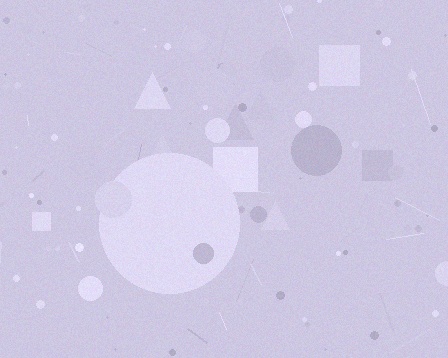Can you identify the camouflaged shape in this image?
The camouflaged shape is a circle.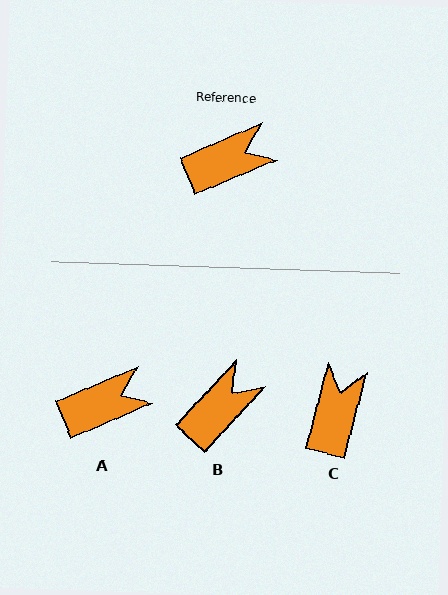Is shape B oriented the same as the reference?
No, it is off by about 24 degrees.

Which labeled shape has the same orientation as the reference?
A.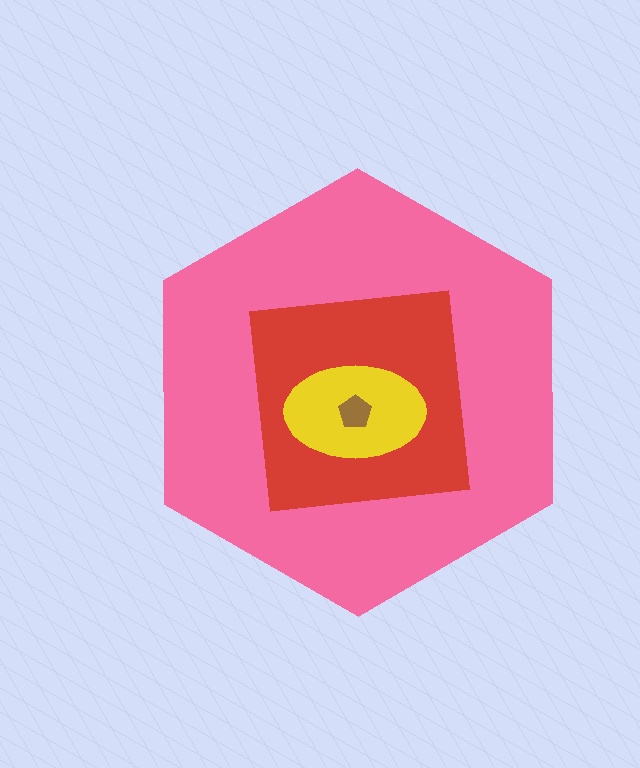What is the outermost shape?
The pink hexagon.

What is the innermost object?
The brown pentagon.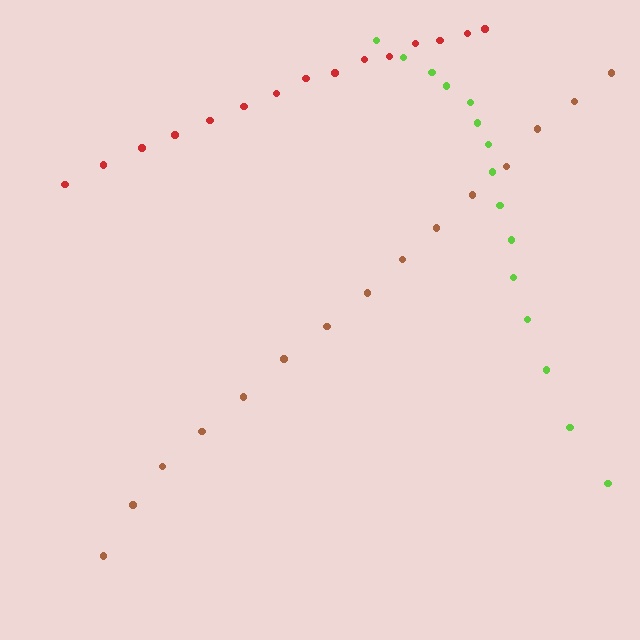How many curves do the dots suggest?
There are 3 distinct paths.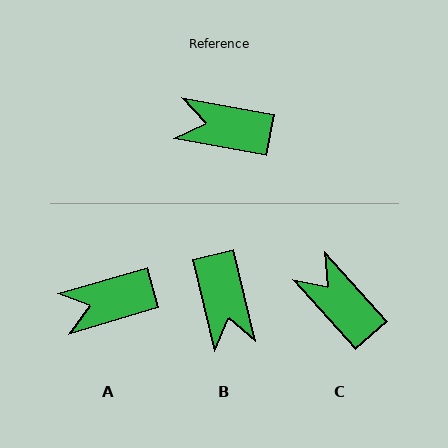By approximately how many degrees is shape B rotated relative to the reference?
Approximately 114 degrees counter-clockwise.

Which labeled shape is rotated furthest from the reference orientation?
B, about 114 degrees away.